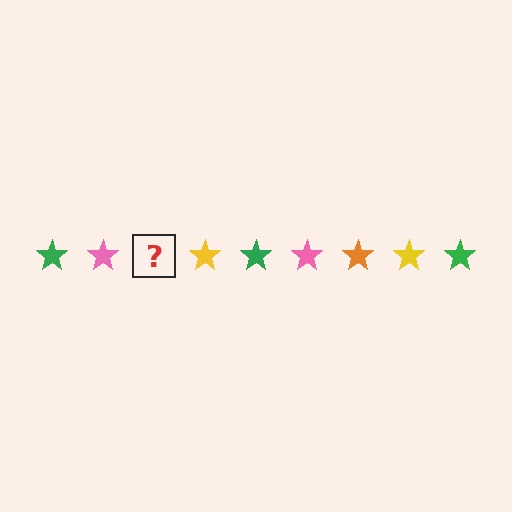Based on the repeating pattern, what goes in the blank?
The blank should be an orange star.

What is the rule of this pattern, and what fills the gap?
The rule is that the pattern cycles through green, pink, orange, yellow stars. The gap should be filled with an orange star.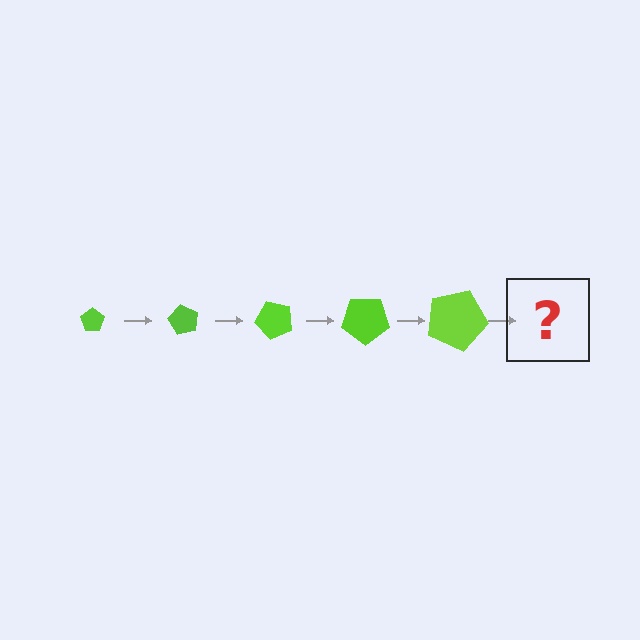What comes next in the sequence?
The next element should be a pentagon, larger than the previous one and rotated 300 degrees from the start.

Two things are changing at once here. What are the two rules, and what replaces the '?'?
The two rules are that the pentagon grows larger each step and it rotates 60 degrees each step. The '?' should be a pentagon, larger than the previous one and rotated 300 degrees from the start.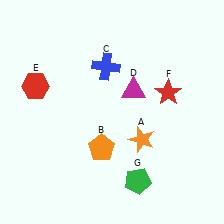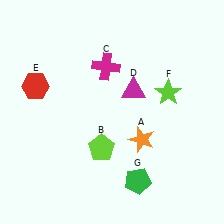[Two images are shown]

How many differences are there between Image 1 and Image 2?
There are 3 differences between the two images.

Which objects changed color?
B changed from orange to lime. C changed from blue to magenta. F changed from red to lime.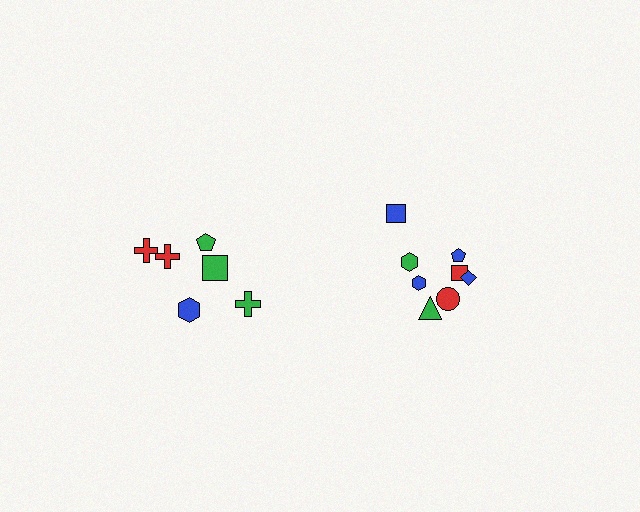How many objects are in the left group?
There are 6 objects.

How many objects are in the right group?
There are 8 objects.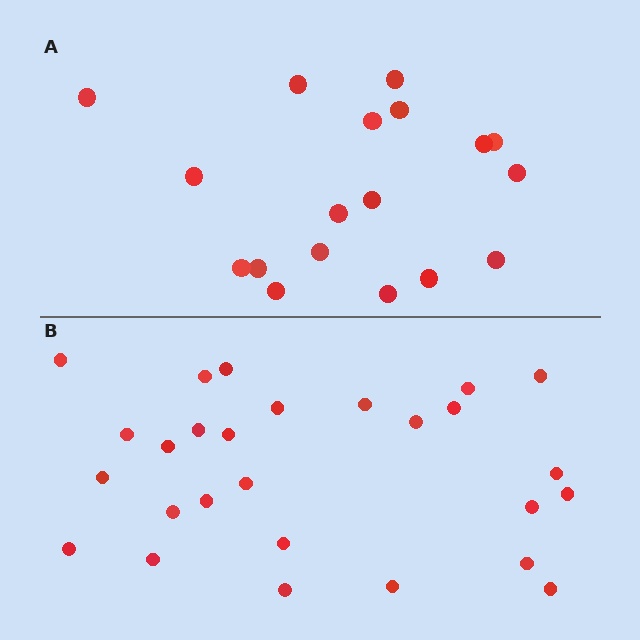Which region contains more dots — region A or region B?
Region B (the bottom region) has more dots.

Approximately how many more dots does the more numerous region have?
Region B has roughly 8 or so more dots than region A.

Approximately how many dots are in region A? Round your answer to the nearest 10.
About 20 dots. (The exact count is 18, which rounds to 20.)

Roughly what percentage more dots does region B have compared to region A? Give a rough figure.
About 50% more.